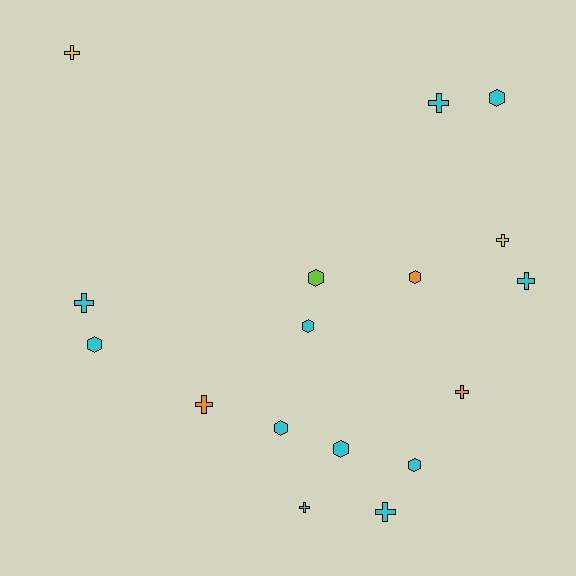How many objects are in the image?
There are 17 objects.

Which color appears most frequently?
Cyan, with 11 objects.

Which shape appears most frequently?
Cross, with 9 objects.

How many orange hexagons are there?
There is 1 orange hexagon.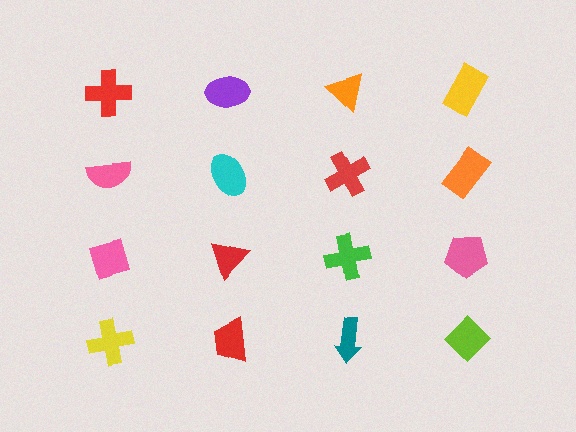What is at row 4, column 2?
A red trapezoid.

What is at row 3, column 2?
A red triangle.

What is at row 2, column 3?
A red cross.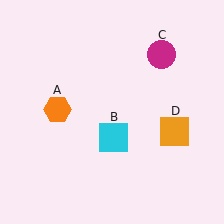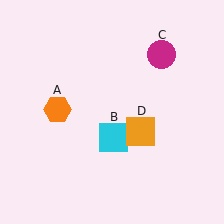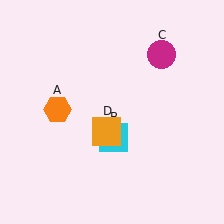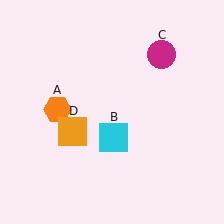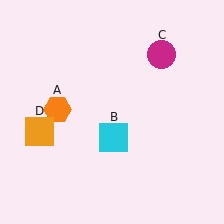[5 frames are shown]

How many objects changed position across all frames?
1 object changed position: orange square (object D).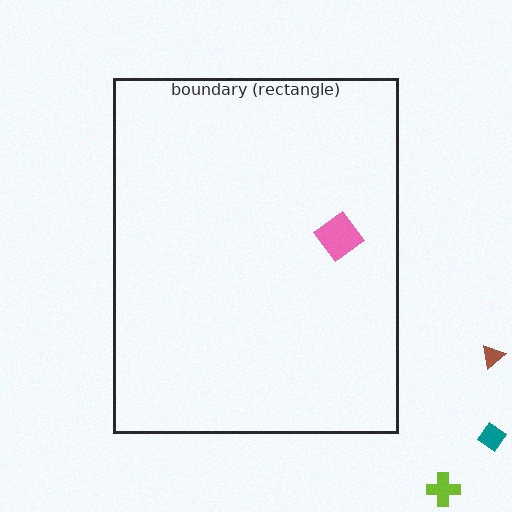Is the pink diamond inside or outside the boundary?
Inside.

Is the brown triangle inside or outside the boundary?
Outside.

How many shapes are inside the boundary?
1 inside, 3 outside.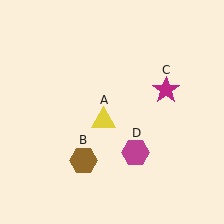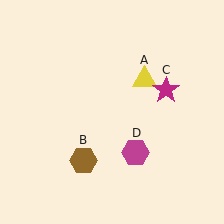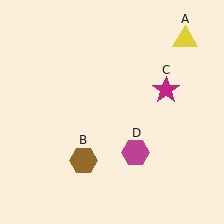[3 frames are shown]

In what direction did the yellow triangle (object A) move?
The yellow triangle (object A) moved up and to the right.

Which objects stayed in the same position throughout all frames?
Brown hexagon (object B) and magenta star (object C) and magenta hexagon (object D) remained stationary.